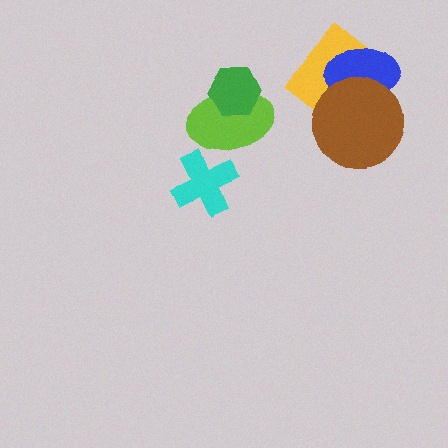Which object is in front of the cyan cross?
The lime ellipse is in front of the cyan cross.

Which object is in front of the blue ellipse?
The brown circle is in front of the blue ellipse.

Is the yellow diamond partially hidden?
Yes, it is partially covered by another shape.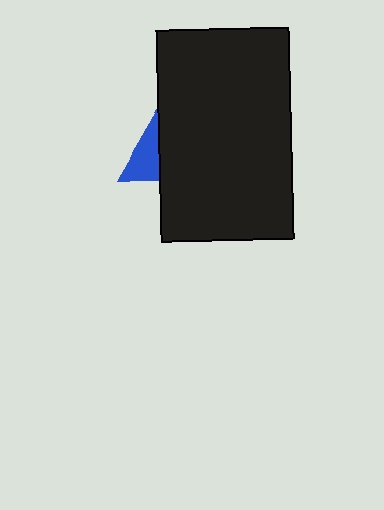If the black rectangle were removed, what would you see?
You would see the complete blue triangle.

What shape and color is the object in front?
The object in front is a black rectangle.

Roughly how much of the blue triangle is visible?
A small part of it is visible (roughly 33%).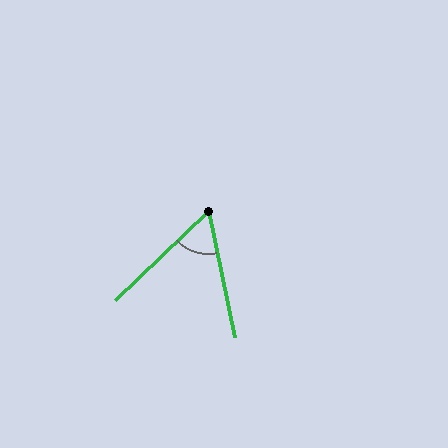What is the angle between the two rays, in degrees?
Approximately 58 degrees.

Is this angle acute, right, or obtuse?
It is acute.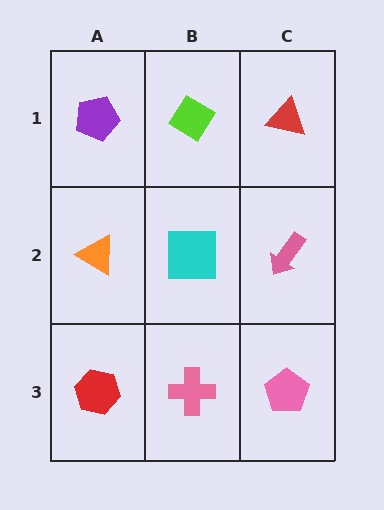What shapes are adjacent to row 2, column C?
A red triangle (row 1, column C), a pink pentagon (row 3, column C), a cyan square (row 2, column B).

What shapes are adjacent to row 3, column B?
A cyan square (row 2, column B), a red hexagon (row 3, column A), a pink pentagon (row 3, column C).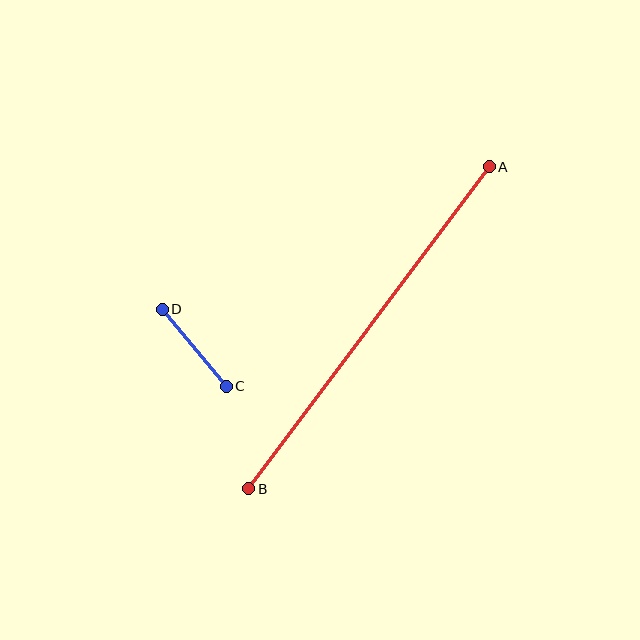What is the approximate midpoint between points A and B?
The midpoint is at approximately (369, 328) pixels.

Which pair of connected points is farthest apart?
Points A and B are farthest apart.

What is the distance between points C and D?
The distance is approximately 100 pixels.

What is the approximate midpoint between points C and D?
The midpoint is at approximately (194, 348) pixels.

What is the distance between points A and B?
The distance is approximately 402 pixels.